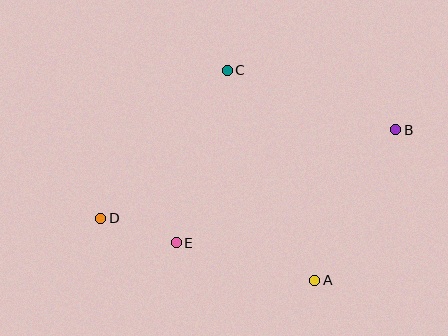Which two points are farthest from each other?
Points B and D are farthest from each other.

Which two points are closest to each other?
Points D and E are closest to each other.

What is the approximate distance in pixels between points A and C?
The distance between A and C is approximately 227 pixels.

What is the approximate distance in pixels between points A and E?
The distance between A and E is approximately 143 pixels.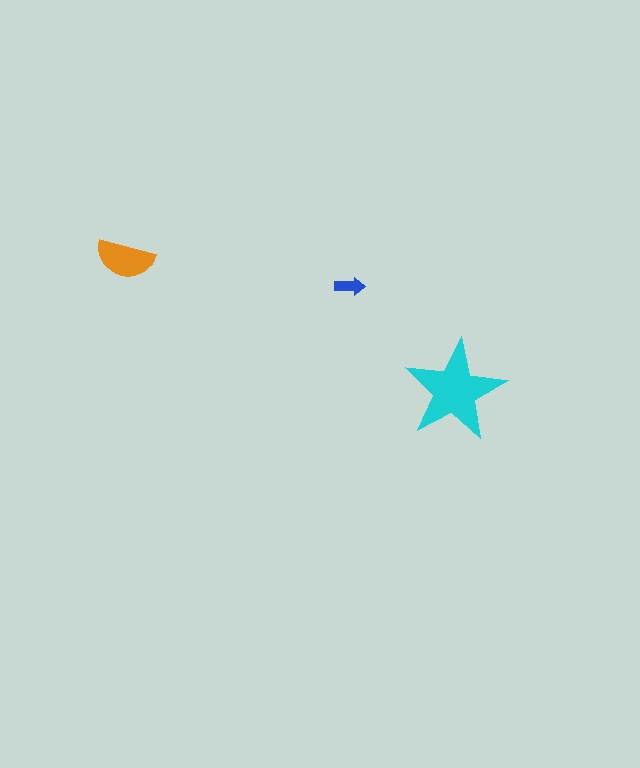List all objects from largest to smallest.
The cyan star, the orange semicircle, the blue arrow.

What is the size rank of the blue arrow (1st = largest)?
3rd.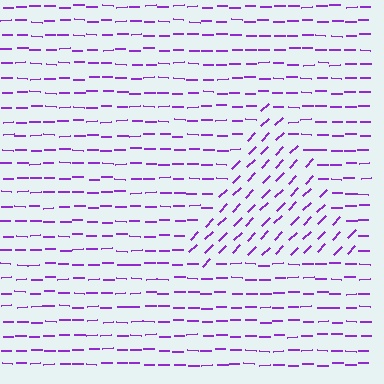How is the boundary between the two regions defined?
The boundary is defined purely by a change in line orientation (approximately 45 degrees difference). All lines are the same color and thickness.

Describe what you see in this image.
The image is filled with small purple line segments. A triangle region in the image has lines oriented differently from the surrounding lines, creating a visible texture boundary.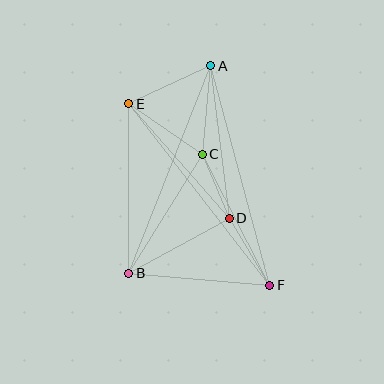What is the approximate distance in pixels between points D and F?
The distance between D and F is approximately 78 pixels.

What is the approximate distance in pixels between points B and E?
The distance between B and E is approximately 170 pixels.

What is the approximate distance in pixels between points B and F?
The distance between B and F is approximately 142 pixels.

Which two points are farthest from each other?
Points E and F are farthest from each other.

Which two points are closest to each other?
Points C and D are closest to each other.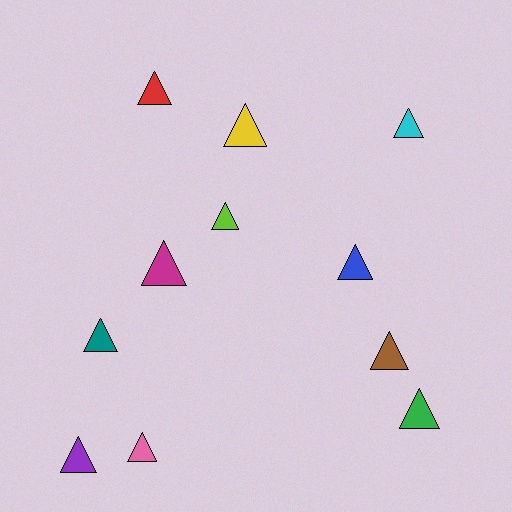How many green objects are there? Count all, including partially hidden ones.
There is 1 green object.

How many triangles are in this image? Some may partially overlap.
There are 11 triangles.